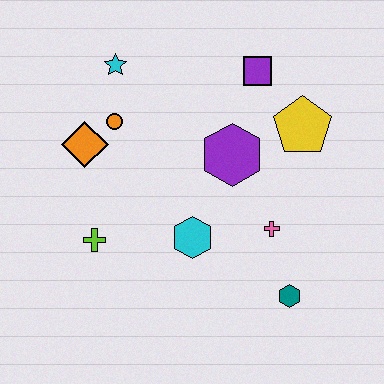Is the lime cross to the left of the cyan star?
Yes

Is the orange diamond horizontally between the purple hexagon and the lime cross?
No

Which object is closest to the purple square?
The yellow pentagon is closest to the purple square.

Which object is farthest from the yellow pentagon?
The lime cross is farthest from the yellow pentagon.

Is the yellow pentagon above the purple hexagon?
Yes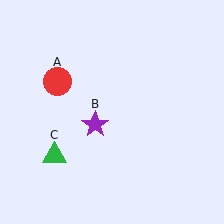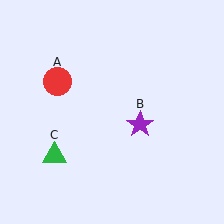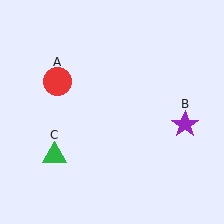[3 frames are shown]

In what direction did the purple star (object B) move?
The purple star (object B) moved right.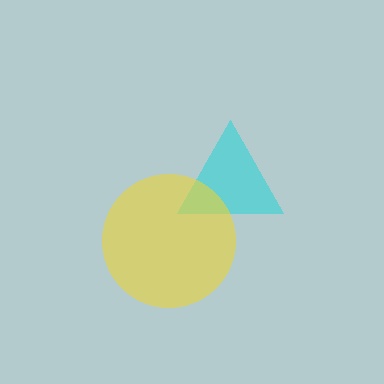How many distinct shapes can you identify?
There are 2 distinct shapes: a cyan triangle, a yellow circle.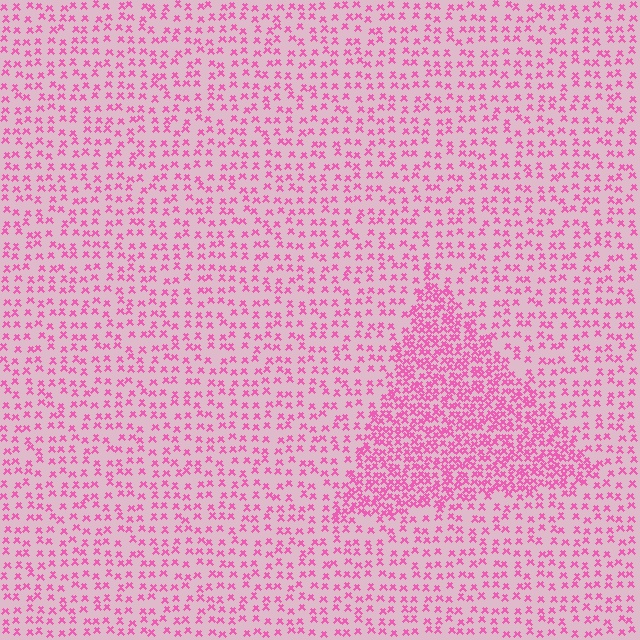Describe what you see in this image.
The image contains small pink elements arranged at two different densities. A triangle-shaped region is visible where the elements are more densely packed than the surrounding area.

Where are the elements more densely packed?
The elements are more densely packed inside the triangle boundary.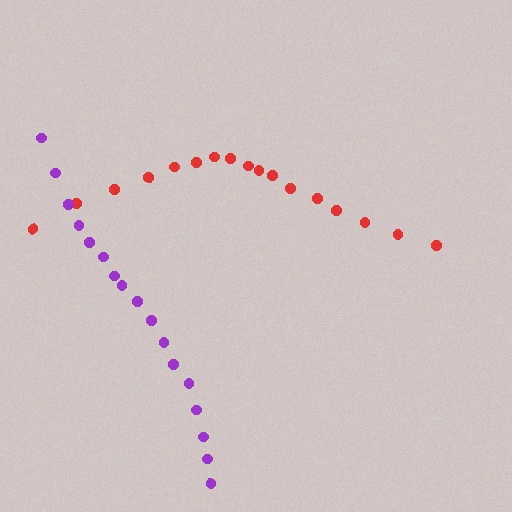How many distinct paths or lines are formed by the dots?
There are 2 distinct paths.